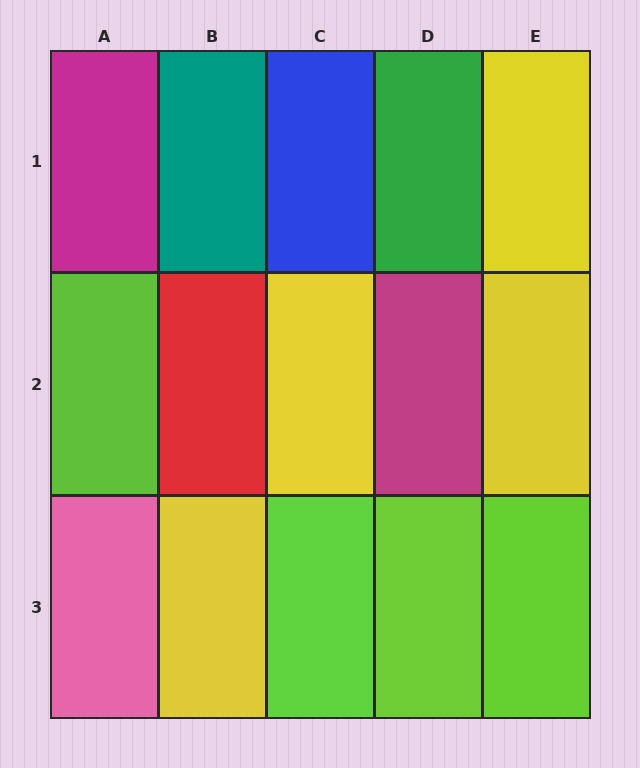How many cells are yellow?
4 cells are yellow.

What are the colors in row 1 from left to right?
Magenta, teal, blue, green, yellow.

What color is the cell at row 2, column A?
Lime.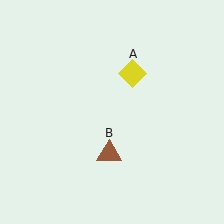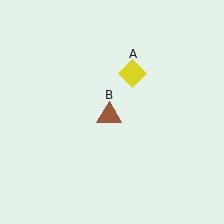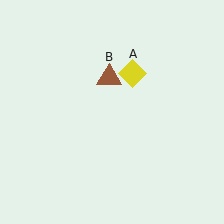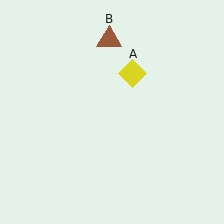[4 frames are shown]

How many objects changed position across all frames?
1 object changed position: brown triangle (object B).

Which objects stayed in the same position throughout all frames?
Yellow diamond (object A) remained stationary.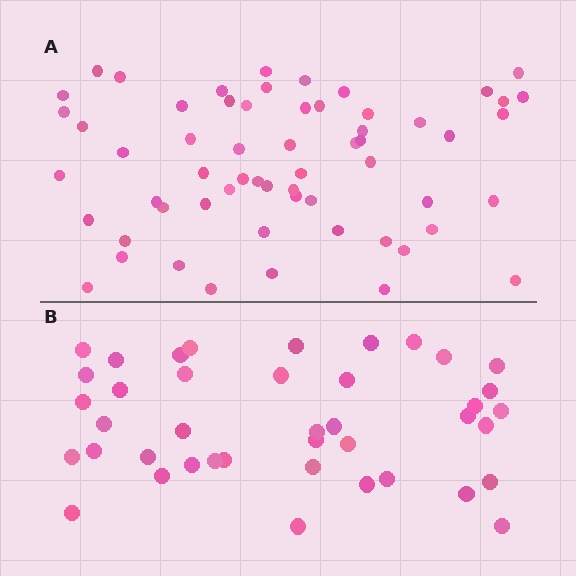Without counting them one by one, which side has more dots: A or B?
Region A (the top region) has more dots.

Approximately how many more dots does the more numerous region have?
Region A has approximately 20 more dots than region B.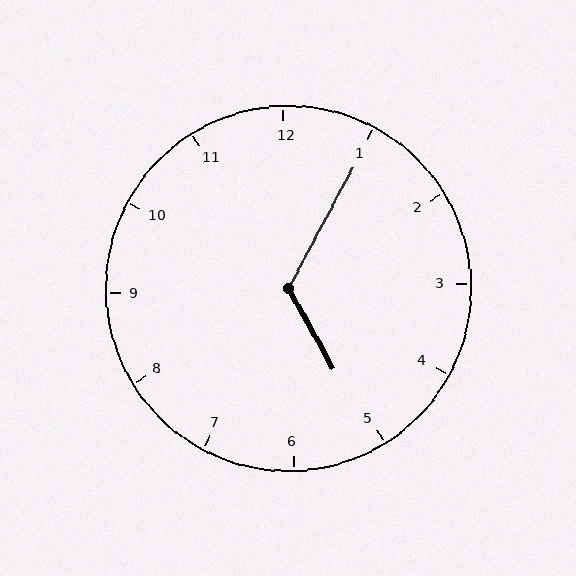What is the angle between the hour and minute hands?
Approximately 122 degrees.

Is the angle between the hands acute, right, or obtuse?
It is obtuse.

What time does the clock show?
5:05.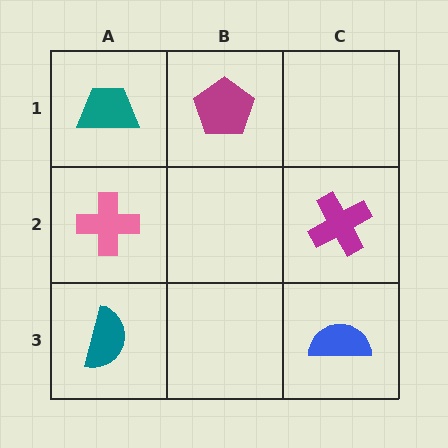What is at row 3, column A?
A teal semicircle.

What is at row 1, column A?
A teal trapezoid.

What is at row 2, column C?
A magenta cross.